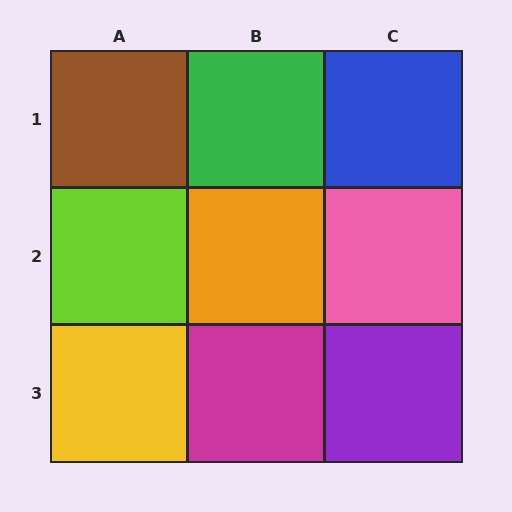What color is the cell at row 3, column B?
Magenta.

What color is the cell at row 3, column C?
Purple.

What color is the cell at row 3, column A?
Yellow.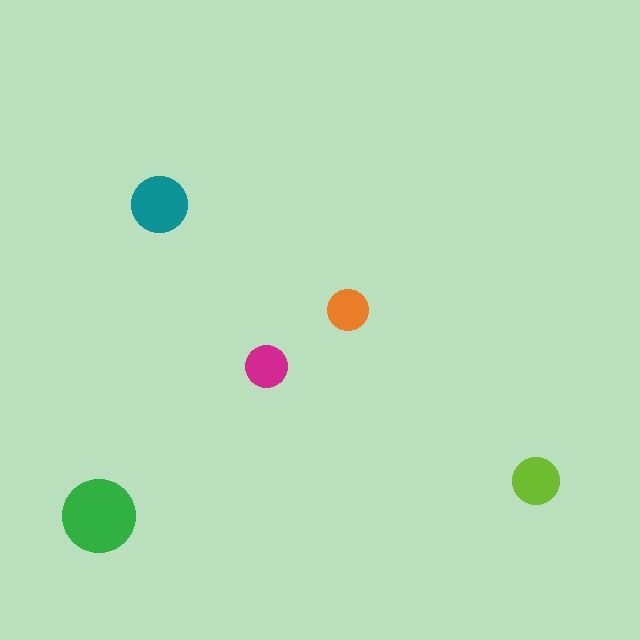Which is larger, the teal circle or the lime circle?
The teal one.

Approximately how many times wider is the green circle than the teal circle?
About 1.5 times wider.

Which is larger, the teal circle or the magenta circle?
The teal one.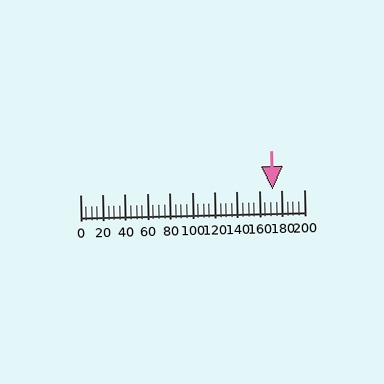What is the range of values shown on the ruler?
The ruler shows values from 0 to 200.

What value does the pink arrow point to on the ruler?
The pink arrow points to approximately 172.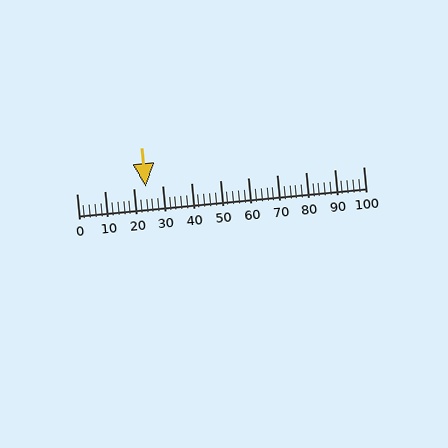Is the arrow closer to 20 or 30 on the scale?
The arrow is closer to 20.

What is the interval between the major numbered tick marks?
The major tick marks are spaced 10 units apart.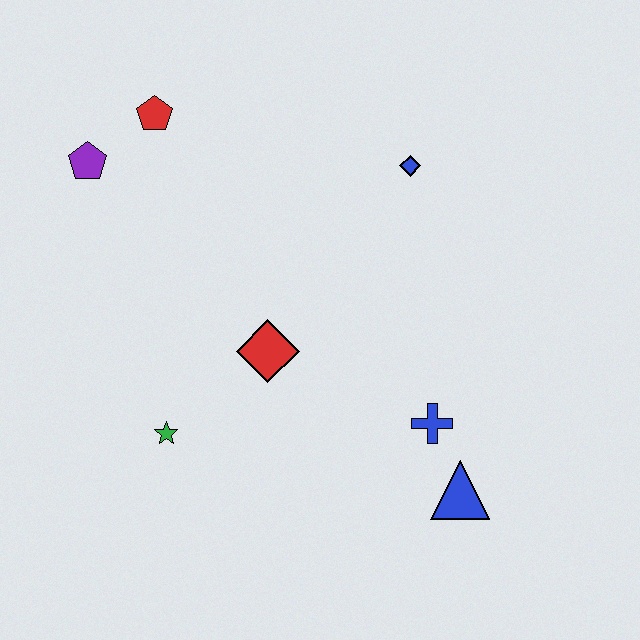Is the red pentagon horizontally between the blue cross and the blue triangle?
No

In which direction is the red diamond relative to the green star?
The red diamond is to the right of the green star.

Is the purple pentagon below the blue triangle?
No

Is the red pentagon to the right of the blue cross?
No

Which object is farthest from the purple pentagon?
The blue triangle is farthest from the purple pentagon.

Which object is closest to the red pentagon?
The purple pentagon is closest to the red pentagon.